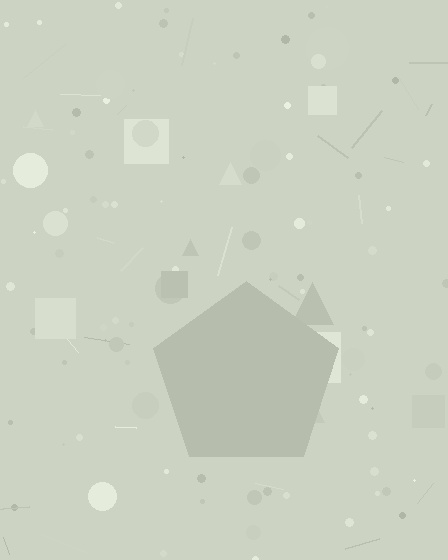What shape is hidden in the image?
A pentagon is hidden in the image.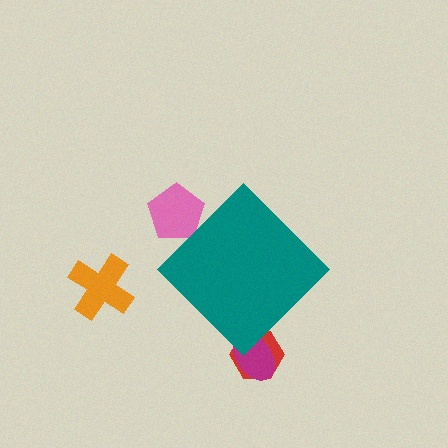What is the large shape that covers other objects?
A teal diamond.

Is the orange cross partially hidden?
No, the orange cross is fully visible.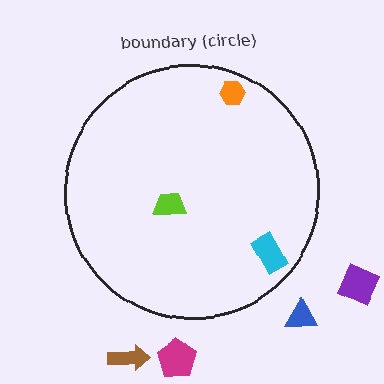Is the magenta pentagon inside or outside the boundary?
Outside.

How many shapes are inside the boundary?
3 inside, 4 outside.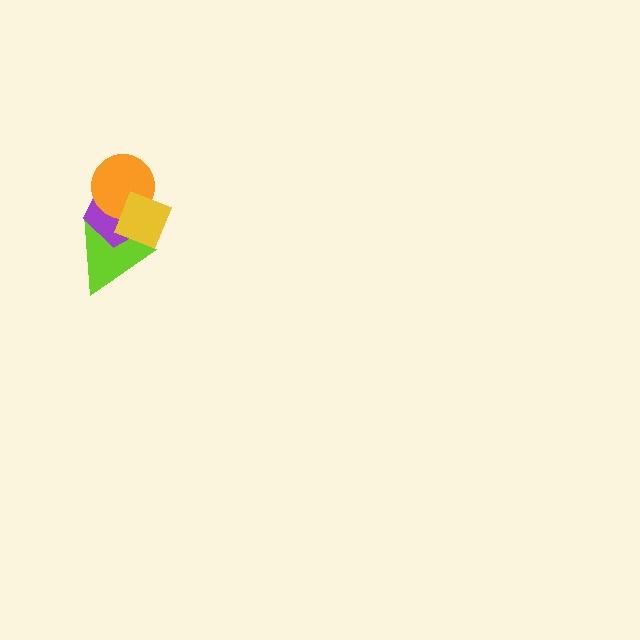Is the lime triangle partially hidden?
Yes, it is partially covered by another shape.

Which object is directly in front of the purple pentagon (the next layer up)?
The orange circle is directly in front of the purple pentagon.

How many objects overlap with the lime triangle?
3 objects overlap with the lime triangle.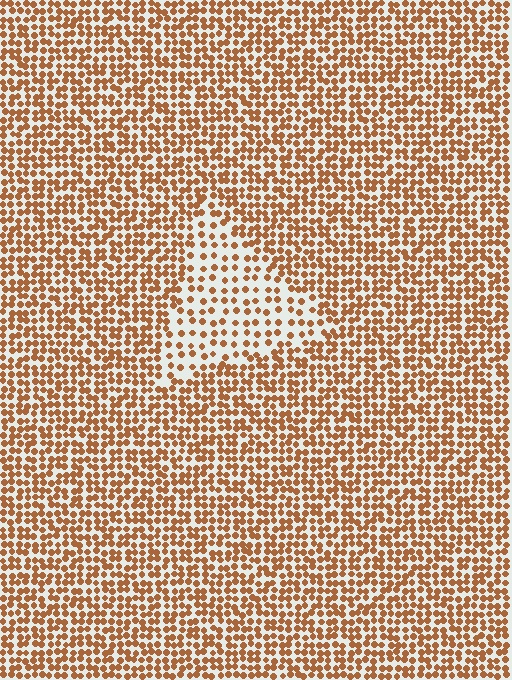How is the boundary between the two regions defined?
The boundary is defined by a change in element density (approximately 2.0x ratio). All elements are the same color, size, and shape.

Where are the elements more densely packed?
The elements are more densely packed outside the triangle boundary.